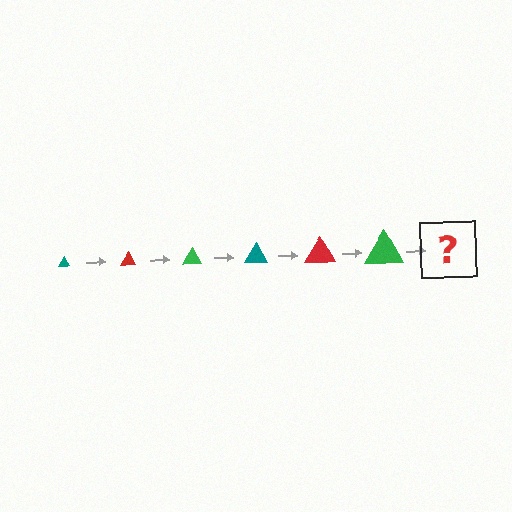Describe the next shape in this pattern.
It should be a teal triangle, larger than the previous one.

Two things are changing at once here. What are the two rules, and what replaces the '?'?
The two rules are that the triangle grows larger each step and the color cycles through teal, red, and green. The '?' should be a teal triangle, larger than the previous one.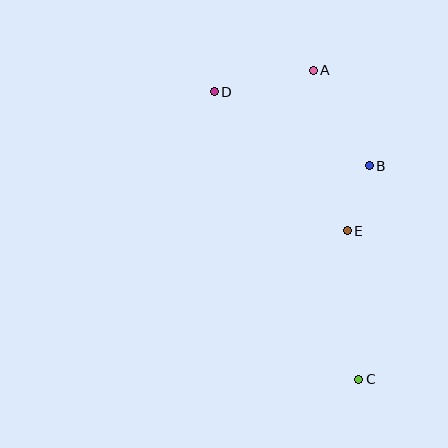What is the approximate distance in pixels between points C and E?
The distance between C and E is approximately 149 pixels.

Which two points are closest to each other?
Points B and E are closest to each other.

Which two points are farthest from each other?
Points C and D are farthest from each other.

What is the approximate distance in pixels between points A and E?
The distance between A and E is approximately 164 pixels.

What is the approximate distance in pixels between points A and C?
The distance between A and C is approximately 313 pixels.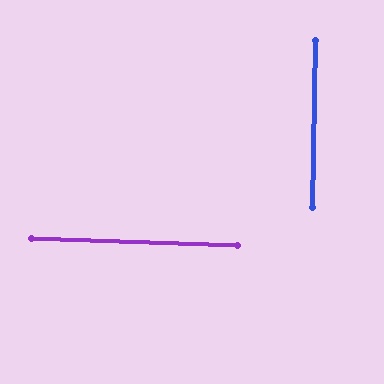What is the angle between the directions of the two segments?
Approximately 89 degrees.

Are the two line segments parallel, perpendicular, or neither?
Perpendicular — they meet at approximately 89°.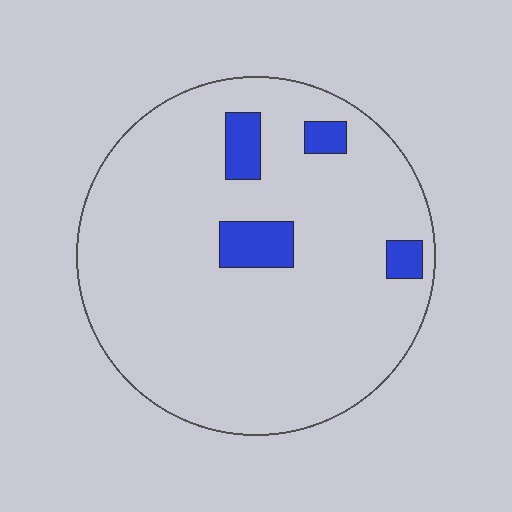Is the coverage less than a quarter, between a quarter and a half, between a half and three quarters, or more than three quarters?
Less than a quarter.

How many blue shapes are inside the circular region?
4.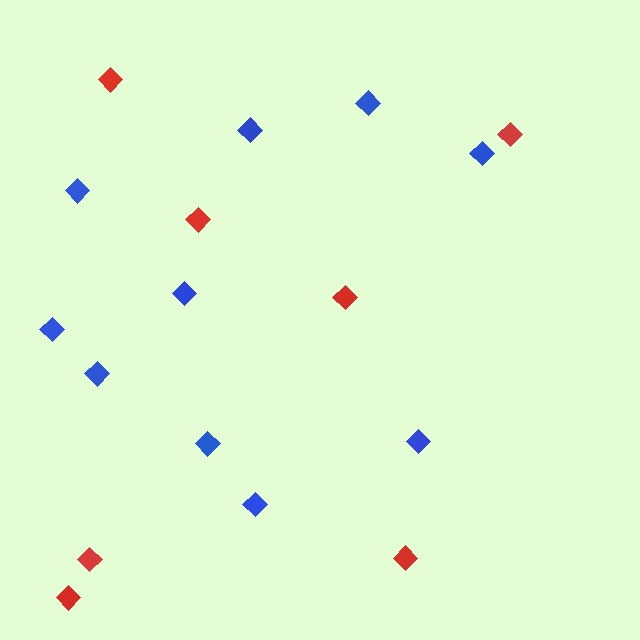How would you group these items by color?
There are 2 groups: one group of red diamonds (7) and one group of blue diamonds (10).